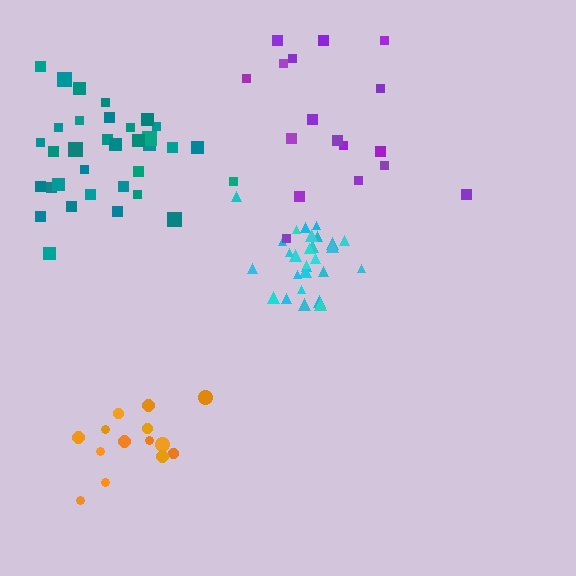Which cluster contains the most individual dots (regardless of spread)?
Teal (34).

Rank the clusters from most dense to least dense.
cyan, orange, teal, purple.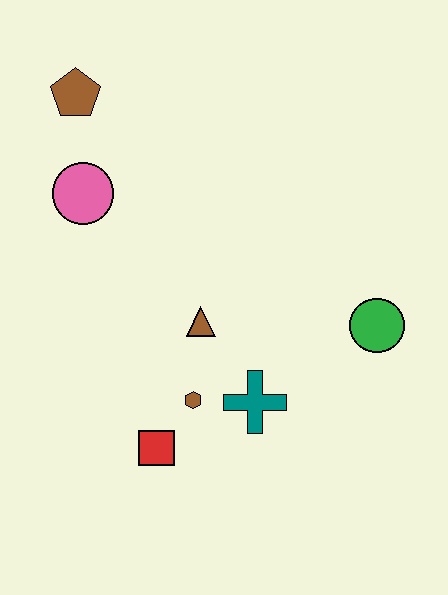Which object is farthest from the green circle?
The brown pentagon is farthest from the green circle.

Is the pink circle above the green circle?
Yes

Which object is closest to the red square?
The brown hexagon is closest to the red square.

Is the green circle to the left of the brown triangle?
No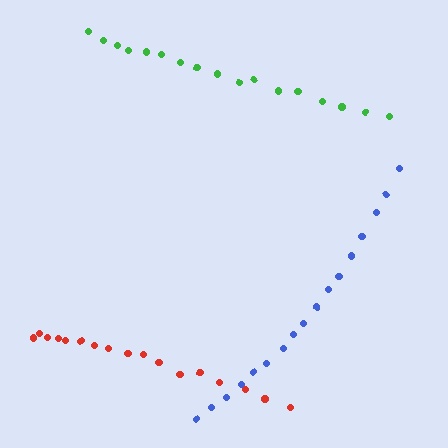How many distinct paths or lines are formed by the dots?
There are 3 distinct paths.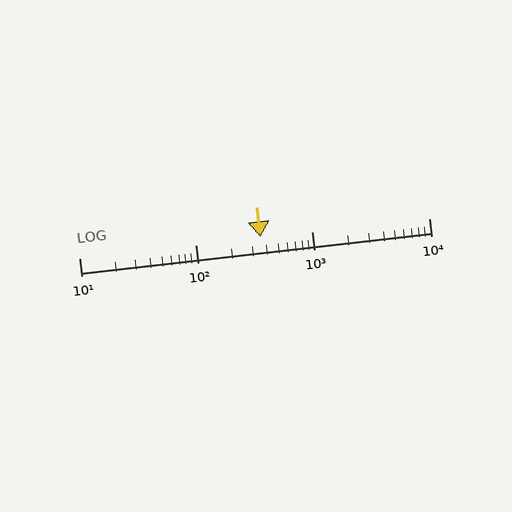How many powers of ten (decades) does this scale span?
The scale spans 3 decades, from 10 to 10000.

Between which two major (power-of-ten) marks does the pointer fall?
The pointer is between 100 and 1000.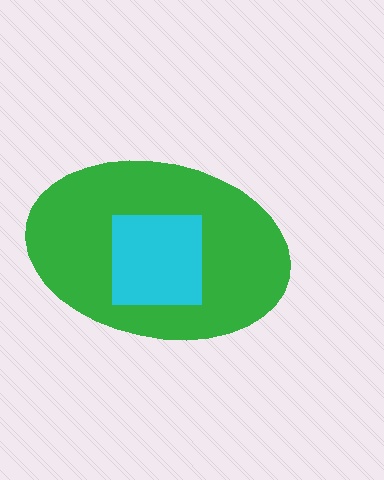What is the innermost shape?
The cyan square.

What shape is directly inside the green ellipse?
The cyan square.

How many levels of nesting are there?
2.